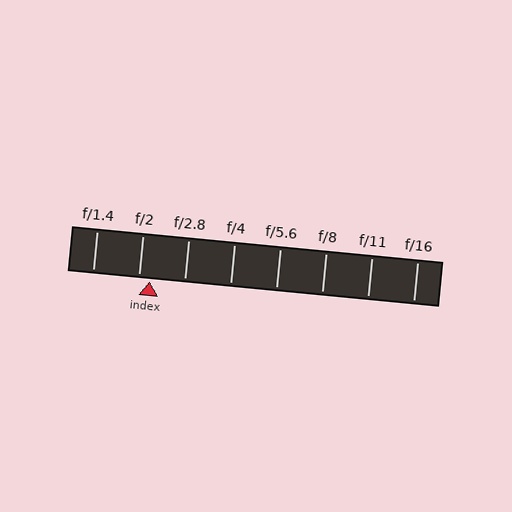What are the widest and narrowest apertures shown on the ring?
The widest aperture shown is f/1.4 and the narrowest is f/16.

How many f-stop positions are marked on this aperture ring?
There are 8 f-stop positions marked.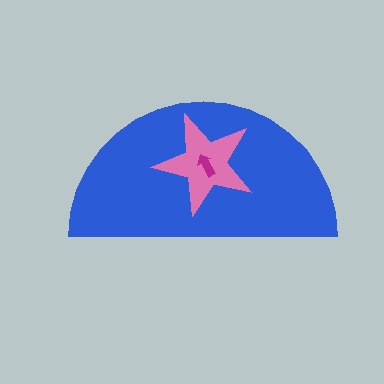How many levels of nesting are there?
3.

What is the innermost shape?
The magenta arrow.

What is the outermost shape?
The blue semicircle.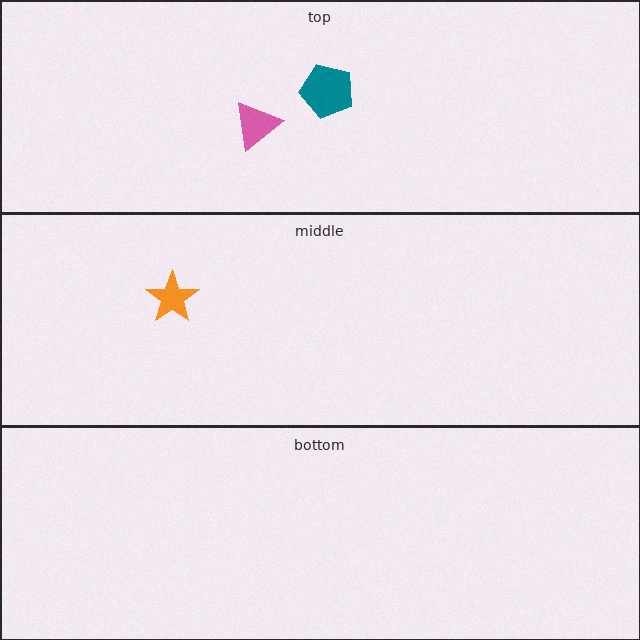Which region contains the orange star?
The middle region.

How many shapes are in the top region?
2.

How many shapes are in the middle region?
1.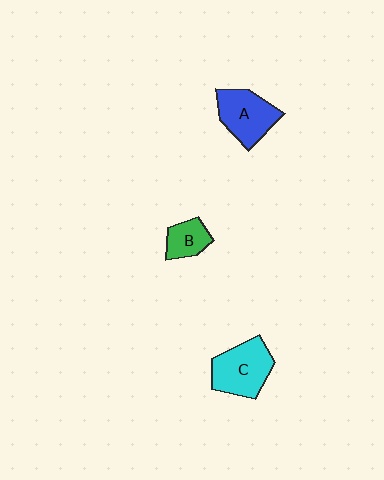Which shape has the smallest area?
Shape B (green).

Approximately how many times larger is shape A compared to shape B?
Approximately 1.8 times.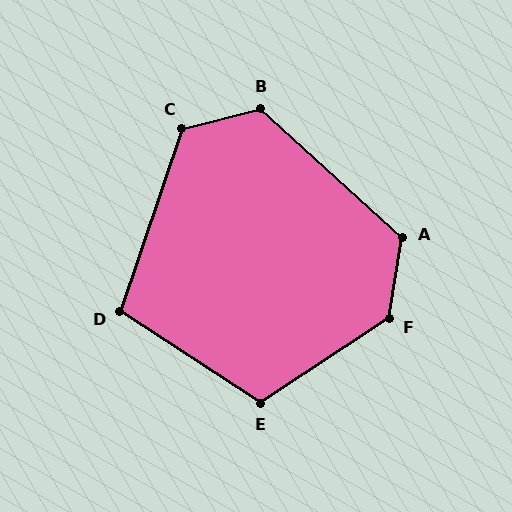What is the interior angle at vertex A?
Approximately 123 degrees (obtuse).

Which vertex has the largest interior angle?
F, at approximately 132 degrees.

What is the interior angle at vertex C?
Approximately 123 degrees (obtuse).